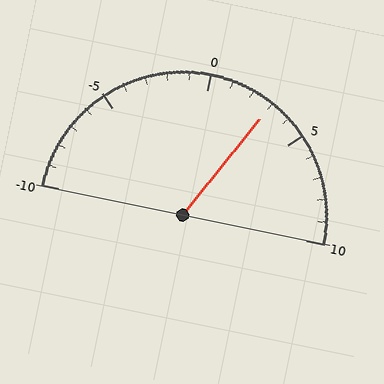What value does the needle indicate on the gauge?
The needle indicates approximately 3.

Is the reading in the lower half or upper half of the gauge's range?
The reading is in the upper half of the range (-10 to 10).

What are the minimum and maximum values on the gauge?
The gauge ranges from -10 to 10.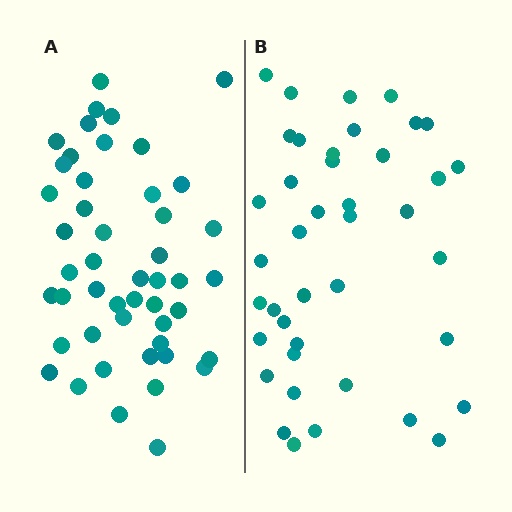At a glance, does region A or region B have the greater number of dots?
Region A (the left region) has more dots.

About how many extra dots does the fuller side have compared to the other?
Region A has roughly 8 or so more dots than region B.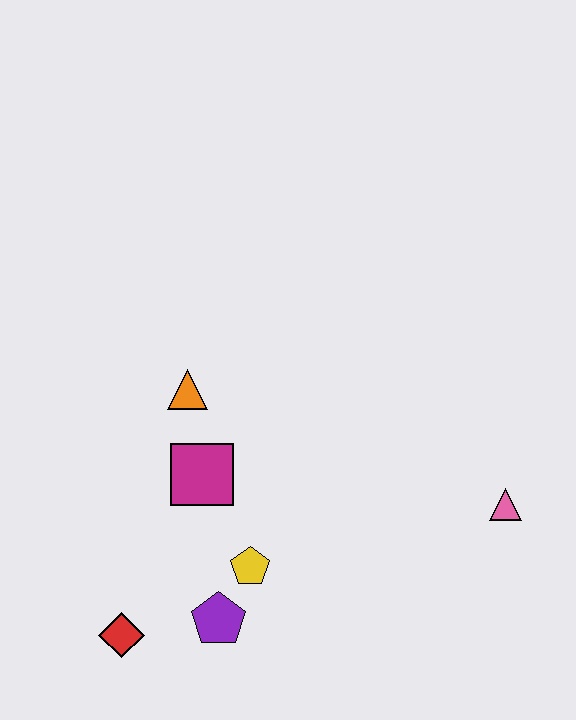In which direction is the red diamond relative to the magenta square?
The red diamond is below the magenta square.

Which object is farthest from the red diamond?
The pink triangle is farthest from the red diamond.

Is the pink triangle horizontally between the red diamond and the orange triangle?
No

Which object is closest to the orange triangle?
The magenta square is closest to the orange triangle.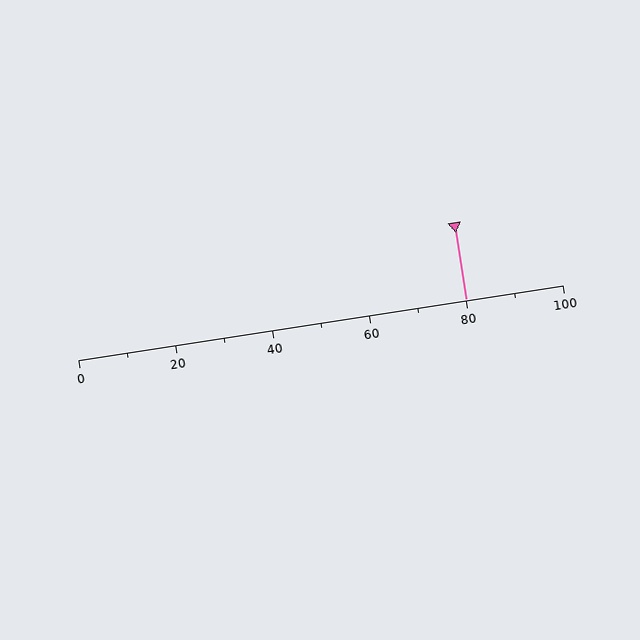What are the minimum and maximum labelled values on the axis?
The axis runs from 0 to 100.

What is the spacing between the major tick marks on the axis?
The major ticks are spaced 20 apart.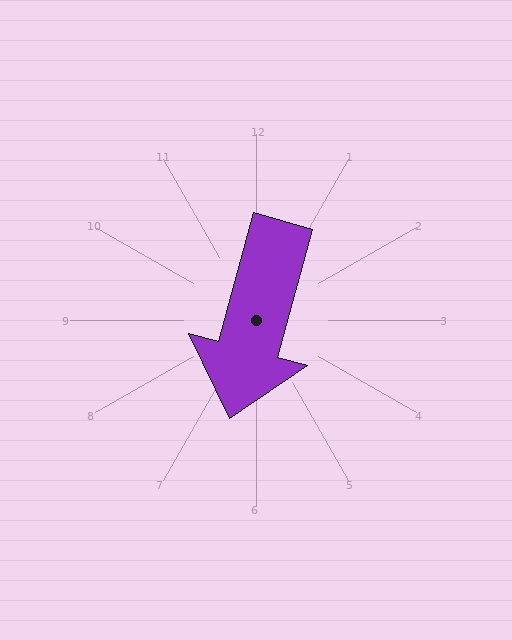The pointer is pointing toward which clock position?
Roughly 7 o'clock.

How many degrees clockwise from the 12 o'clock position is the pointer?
Approximately 195 degrees.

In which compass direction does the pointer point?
South.